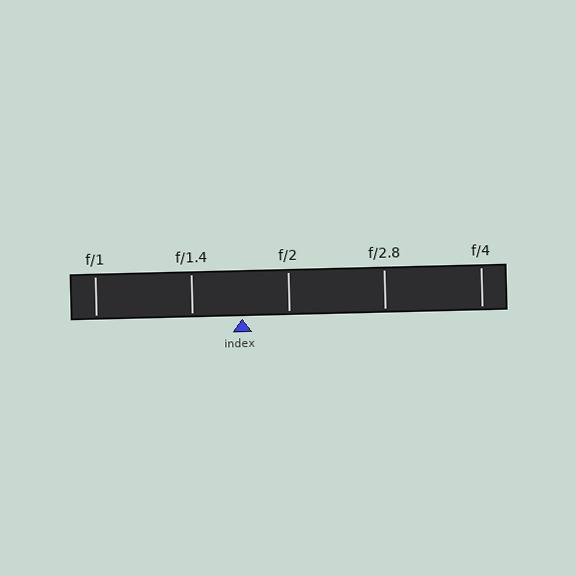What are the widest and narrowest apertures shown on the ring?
The widest aperture shown is f/1 and the narrowest is f/4.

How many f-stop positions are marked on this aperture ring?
There are 5 f-stop positions marked.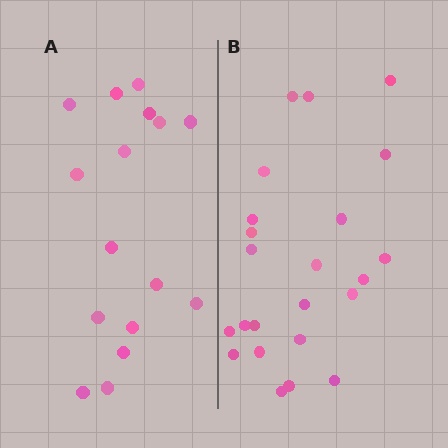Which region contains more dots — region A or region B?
Region B (the right region) has more dots.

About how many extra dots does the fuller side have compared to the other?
Region B has roughly 8 or so more dots than region A.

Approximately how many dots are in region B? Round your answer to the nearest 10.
About 20 dots. (The exact count is 23, which rounds to 20.)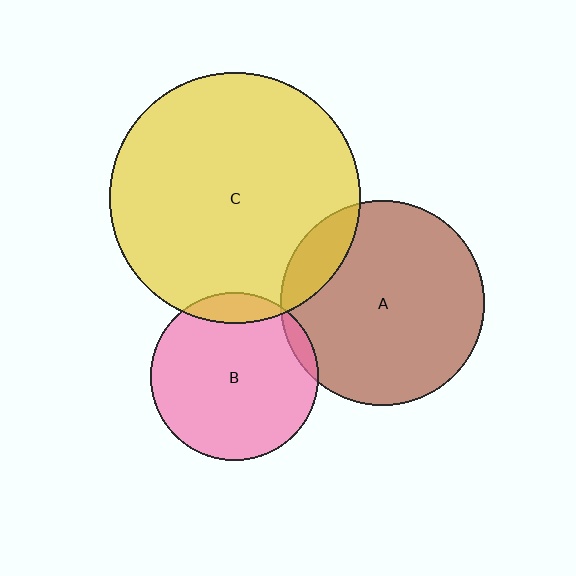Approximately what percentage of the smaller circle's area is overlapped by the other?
Approximately 5%.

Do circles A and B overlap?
Yes.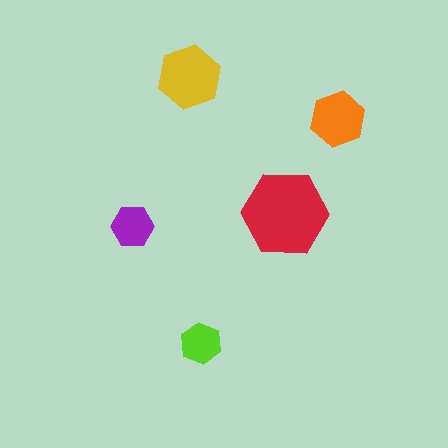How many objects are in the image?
There are 5 objects in the image.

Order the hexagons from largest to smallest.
the red one, the yellow one, the orange one, the purple one, the lime one.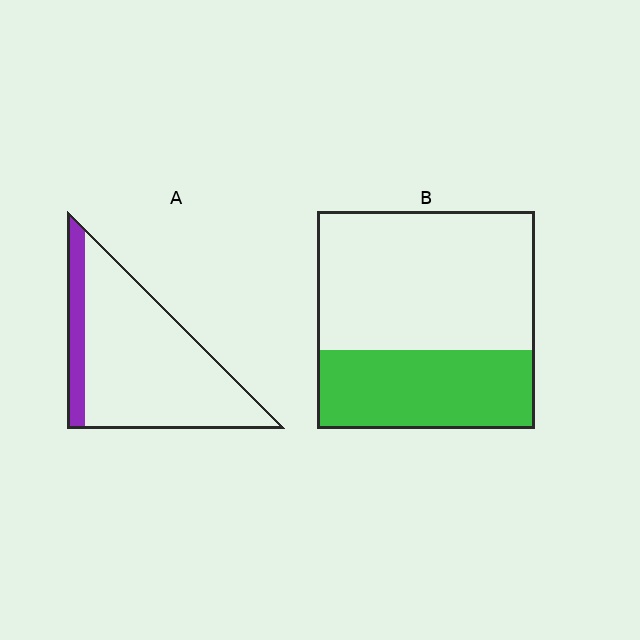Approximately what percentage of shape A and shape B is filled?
A is approximately 15% and B is approximately 35%.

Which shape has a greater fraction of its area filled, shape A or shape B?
Shape B.